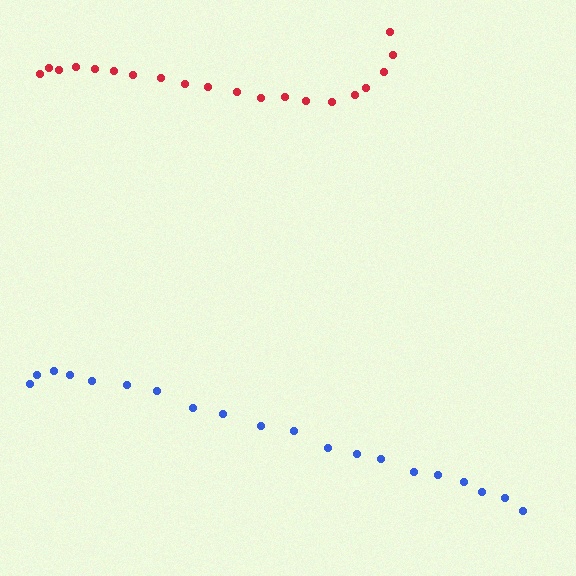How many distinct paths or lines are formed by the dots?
There are 2 distinct paths.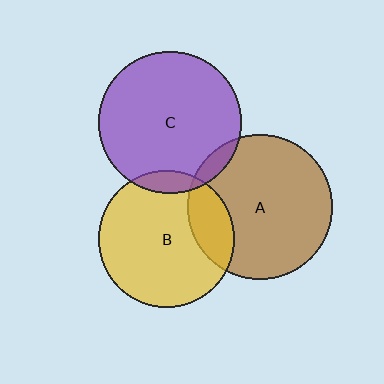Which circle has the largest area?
Circle A (brown).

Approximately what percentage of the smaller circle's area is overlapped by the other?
Approximately 5%.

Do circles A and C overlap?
Yes.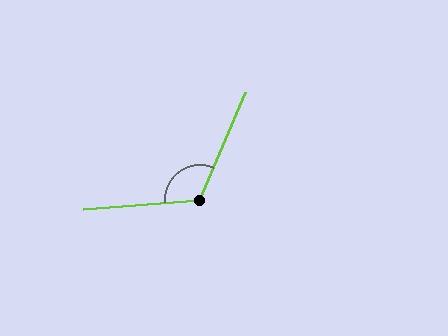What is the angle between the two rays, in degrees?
Approximately 118 degrees.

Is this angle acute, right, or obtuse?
It is obtuse.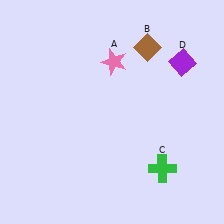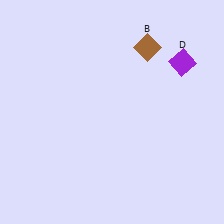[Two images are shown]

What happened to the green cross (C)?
The green cross (C) was removed in Image 2. It was in the bottom-right area of Image 1.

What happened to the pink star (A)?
The pink star (A) was removed in Image 2. It was in the top-right area of Image 1.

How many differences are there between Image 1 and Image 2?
There are 2 differences between the two images.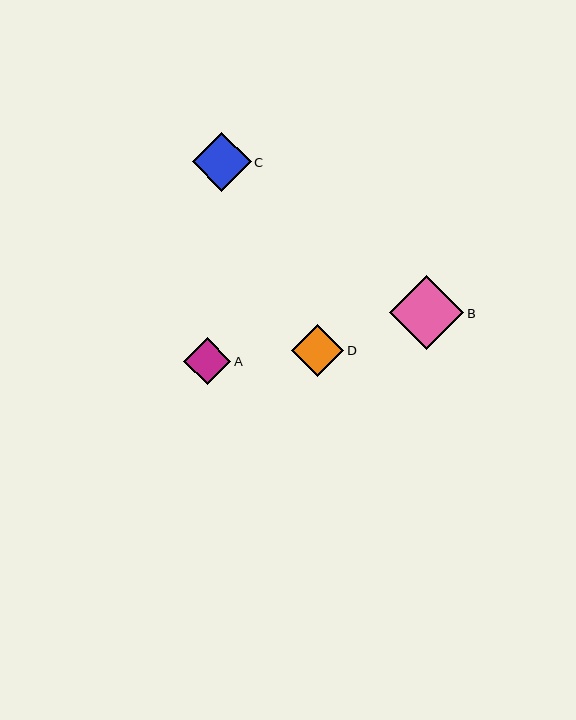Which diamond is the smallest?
Diamond A is the smallest with a size of approximately 47 pixels.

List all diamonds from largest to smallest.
From largest to smallest: B, C, D, A.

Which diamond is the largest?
Diamond B is the largest with a size of approximately 74 pixels.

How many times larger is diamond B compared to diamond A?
Diamond B is approximately 1.6 times the size of diamond A.